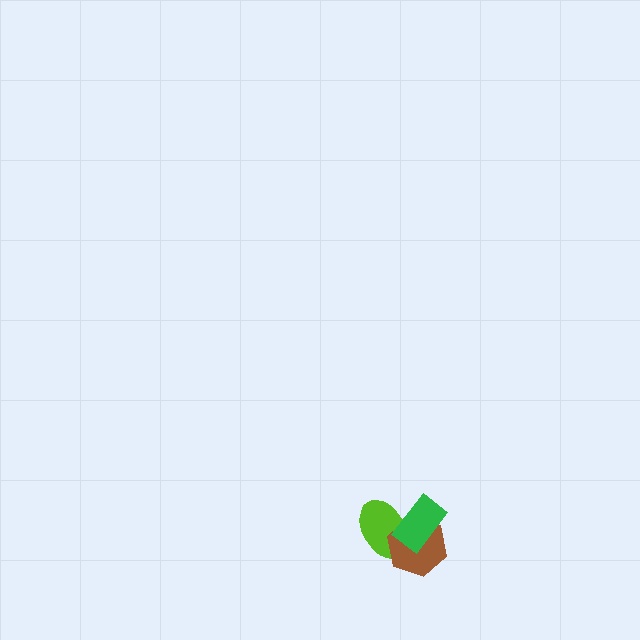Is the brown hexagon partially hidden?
Yes, it is partially covered by another shape.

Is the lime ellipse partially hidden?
Yes, it is partially covered by another shape.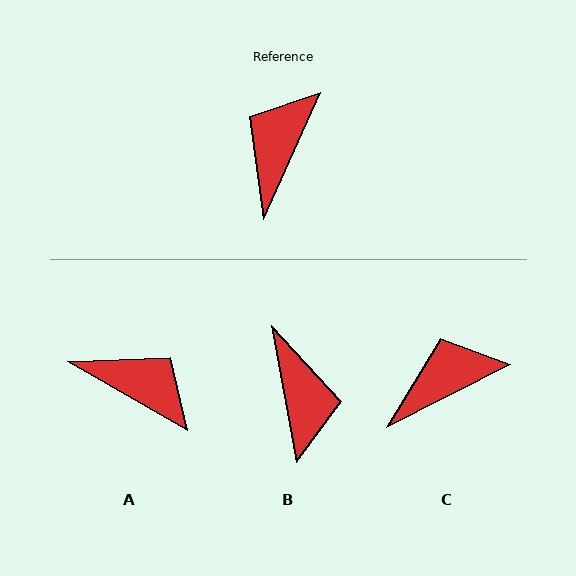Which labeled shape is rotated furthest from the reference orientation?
B, about 145 degrees away.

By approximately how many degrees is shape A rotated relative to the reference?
Approximately 95 degrees clockwise.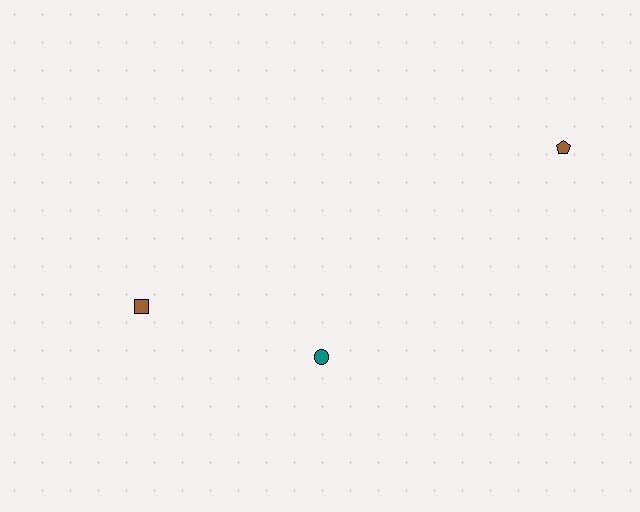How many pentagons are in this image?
There is 1 pentagon.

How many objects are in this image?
There are 3 objects.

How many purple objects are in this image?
There are no purple objects.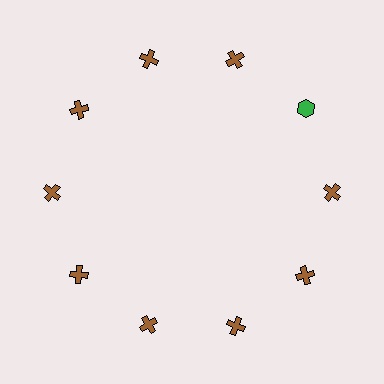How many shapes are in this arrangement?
There are 10 shapes arranged in a ring pattern.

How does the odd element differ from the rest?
It differs in both color (green instead of brown) and shape (hexagon instead of cross).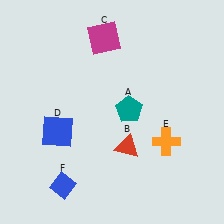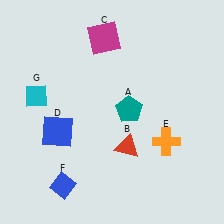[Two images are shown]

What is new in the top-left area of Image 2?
A cyan diamond (G) was added in the top-left area of Image 2.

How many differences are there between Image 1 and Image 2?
There is 1 difference between the two images.